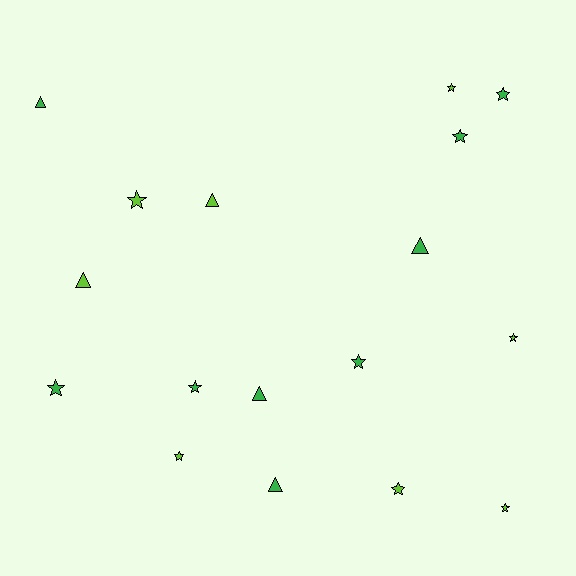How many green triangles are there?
There are 4 green triangles.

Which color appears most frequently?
Green, with 9 objects.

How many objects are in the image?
There are 17 objects.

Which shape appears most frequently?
Star, with 11 objects.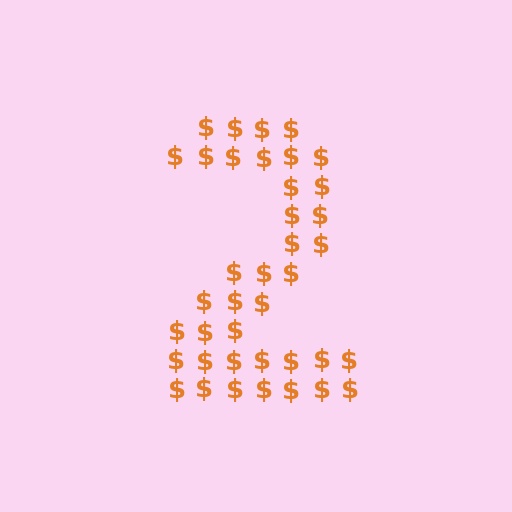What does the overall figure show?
The overall figure shows the digit 2.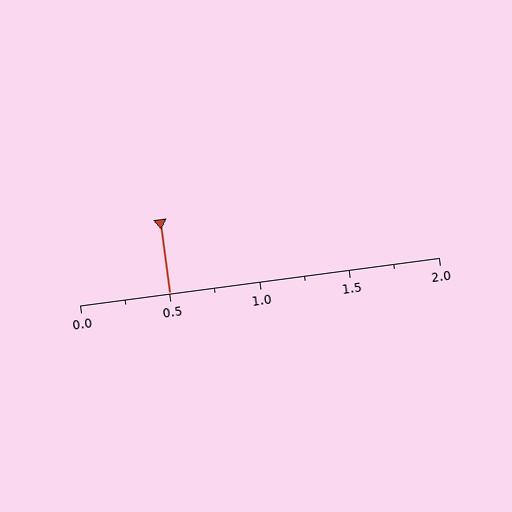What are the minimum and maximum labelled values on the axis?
The axis runs from 0.0 to 2.0.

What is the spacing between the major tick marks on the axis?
The major ticks are spaced 0.5 apart.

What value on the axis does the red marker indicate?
The marker indicates approximately 0.5.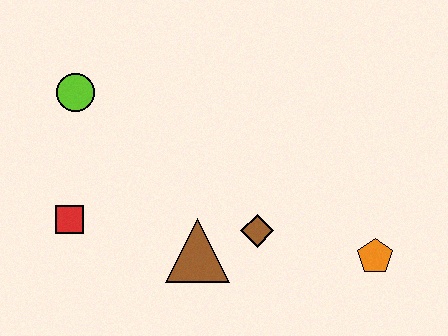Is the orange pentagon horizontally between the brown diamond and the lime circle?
No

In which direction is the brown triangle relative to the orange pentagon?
The brown triangle is to the left of the orange pentagon.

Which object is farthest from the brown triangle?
The lime circle is farthest from the brown triangle.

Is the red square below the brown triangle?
No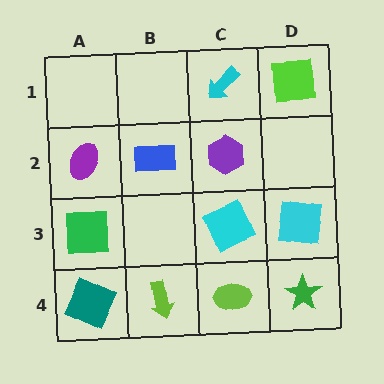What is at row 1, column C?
A cyan arrow.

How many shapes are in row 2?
3 shapes.